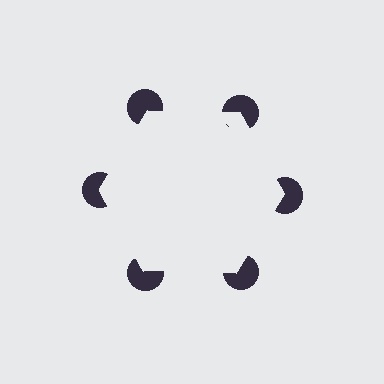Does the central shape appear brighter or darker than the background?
It typically appears slightly brighter than the background, even though no actual brightness change is drawn.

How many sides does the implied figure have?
6 sides.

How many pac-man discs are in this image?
There are 6 — one at each vertex of the illusory hexagon.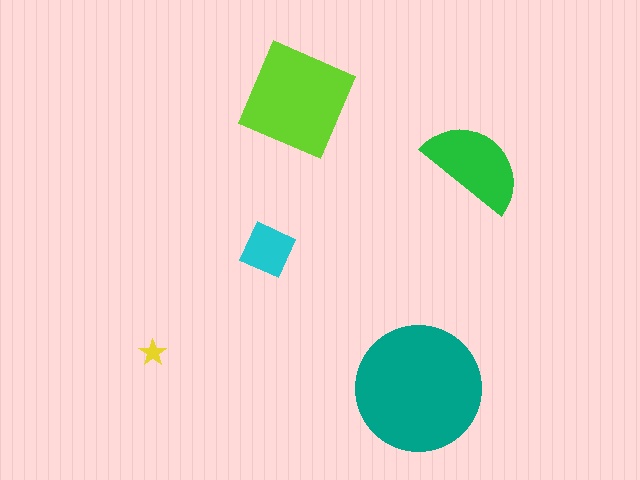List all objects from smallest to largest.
The yellow star, the cyan square, the green semicircle, the lime diamond, the teal circle.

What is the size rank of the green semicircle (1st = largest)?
3rd.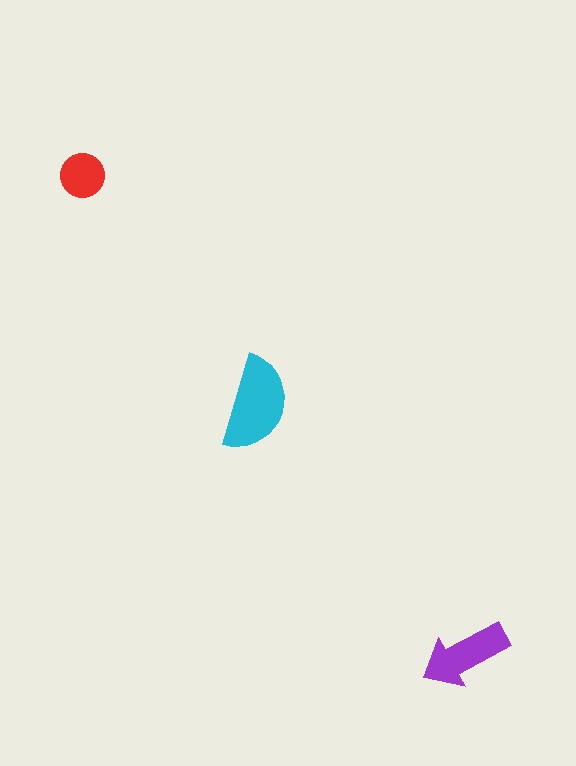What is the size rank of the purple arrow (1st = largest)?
2nd.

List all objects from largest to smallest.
The cyan semicircle, the purple arrow, the red circle.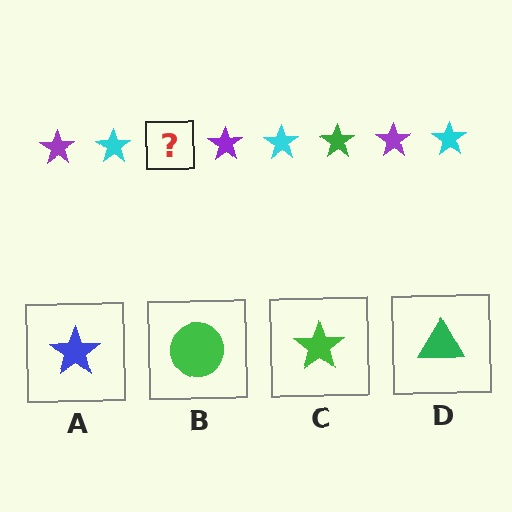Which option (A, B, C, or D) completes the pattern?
C.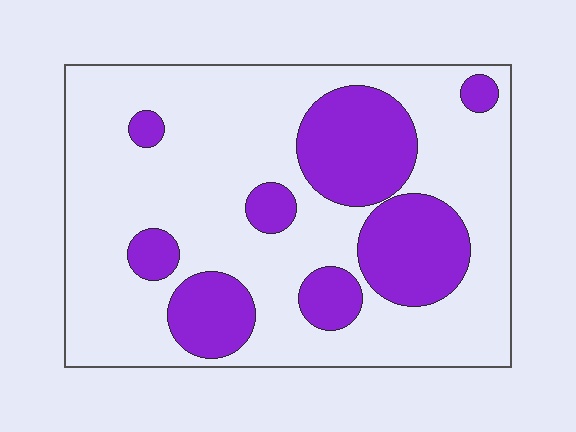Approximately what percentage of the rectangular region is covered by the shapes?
Approximately 30%.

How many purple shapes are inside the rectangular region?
8.